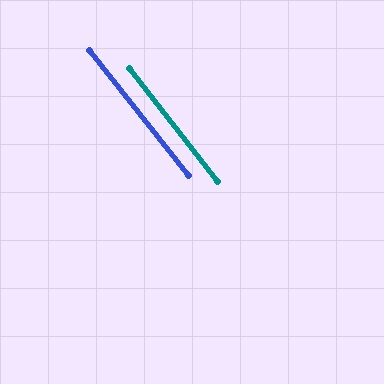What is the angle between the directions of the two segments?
Approximately 0 degrees.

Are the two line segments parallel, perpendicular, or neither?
Parallel — their directions differ by only 0.5°.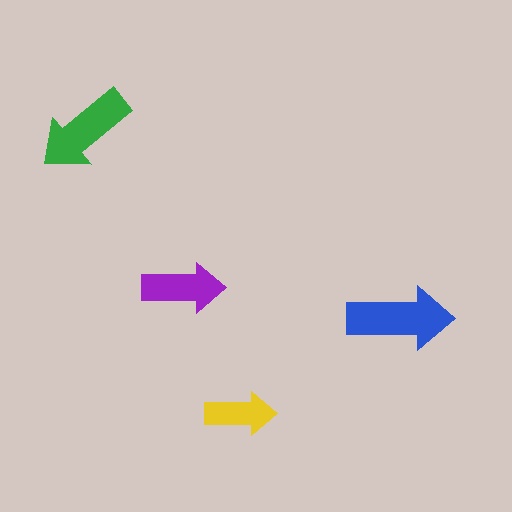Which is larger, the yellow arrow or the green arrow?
The green one.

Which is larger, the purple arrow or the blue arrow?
The blue one.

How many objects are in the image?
There are 4 objects in the image.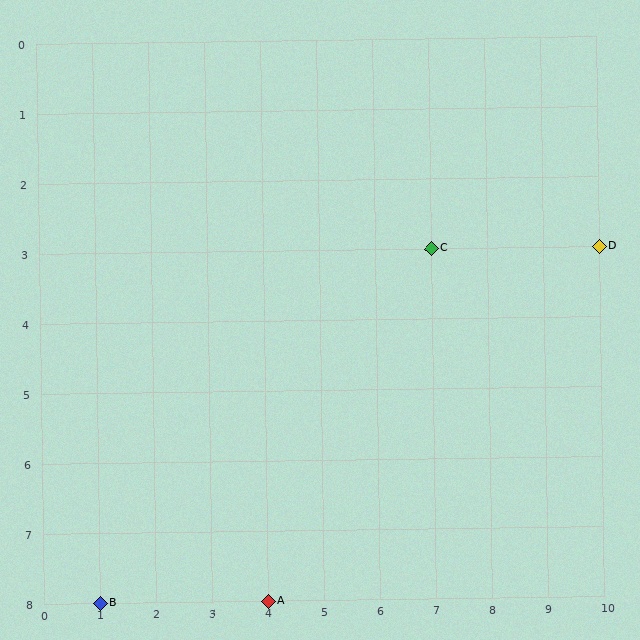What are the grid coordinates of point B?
Point B is at grid coordinates (1, 8).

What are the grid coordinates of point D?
Point D is at grid coordinates (10, 3).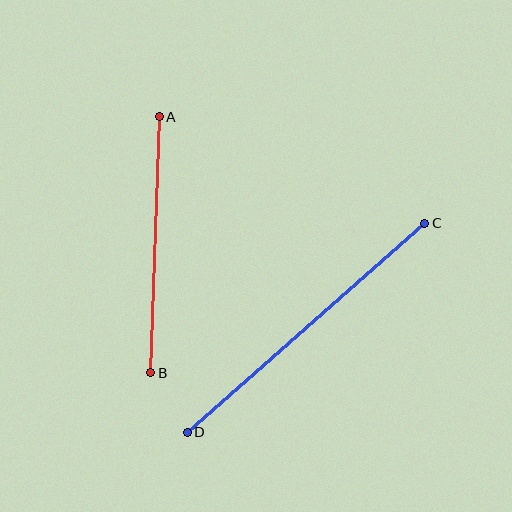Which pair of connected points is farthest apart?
Points C and D are farthest apart.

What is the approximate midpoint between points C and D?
The midpoint is at approximately (306, 328) pixels.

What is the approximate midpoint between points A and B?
The midpoint is at approximately (155, 245) pixels.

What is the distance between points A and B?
The distance is approximately 256 pixels.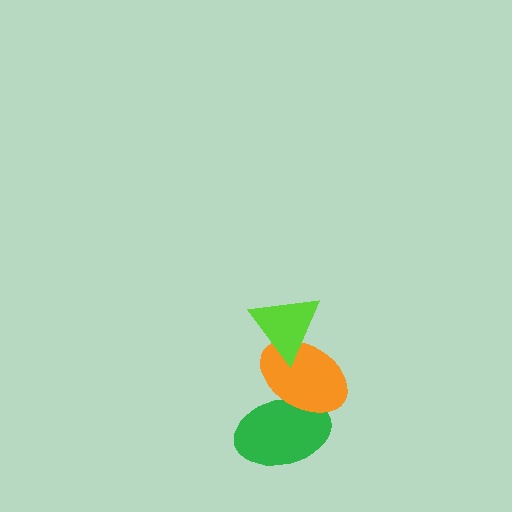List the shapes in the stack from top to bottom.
From top to bottom: the lime triangle, the orange ellipse, the green ellipse.